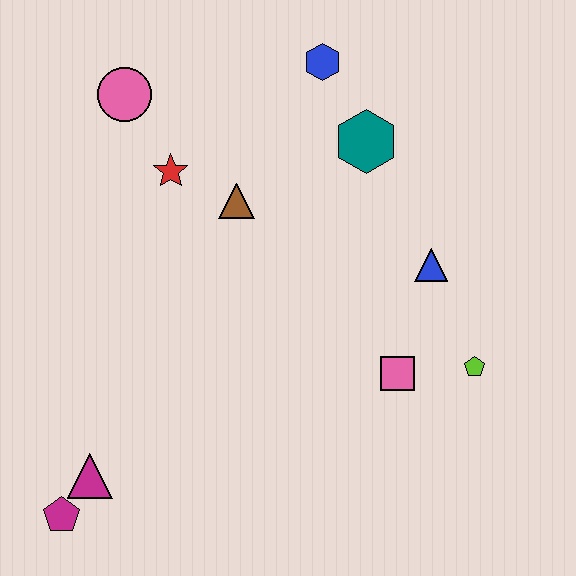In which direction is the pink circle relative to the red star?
The pink circle is above the red star.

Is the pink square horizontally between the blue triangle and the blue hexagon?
Yes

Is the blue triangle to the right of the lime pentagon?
No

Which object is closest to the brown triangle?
The red star is closest to the brown triangle.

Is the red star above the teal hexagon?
No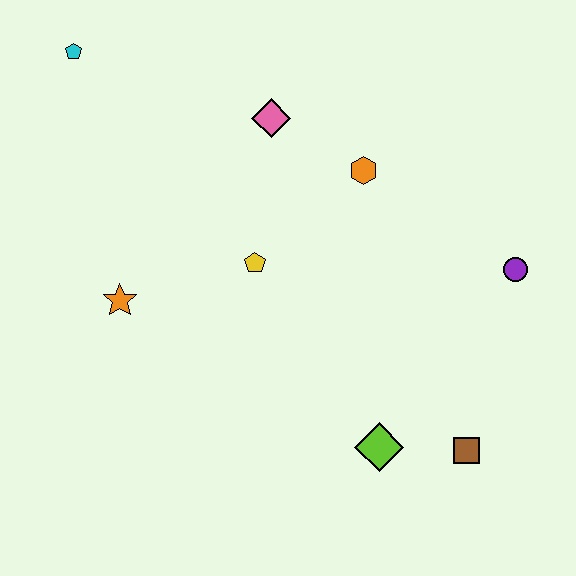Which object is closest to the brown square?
The lime diamond is closest to the brown square.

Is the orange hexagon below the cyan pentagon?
Yes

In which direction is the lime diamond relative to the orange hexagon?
The lime diamond is below the orange hexagon.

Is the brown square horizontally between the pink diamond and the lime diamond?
No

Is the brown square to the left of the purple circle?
Yes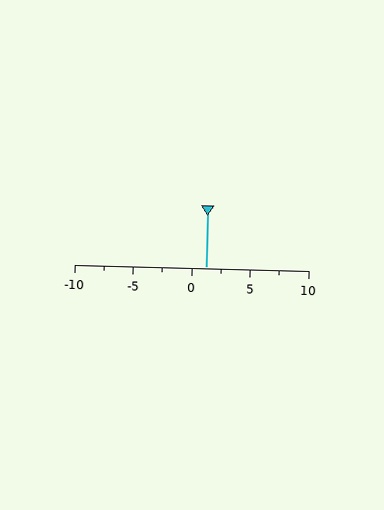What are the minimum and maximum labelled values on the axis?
The axis runs from -10 to 10.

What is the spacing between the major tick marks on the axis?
The major ticks are spaced 5 apart.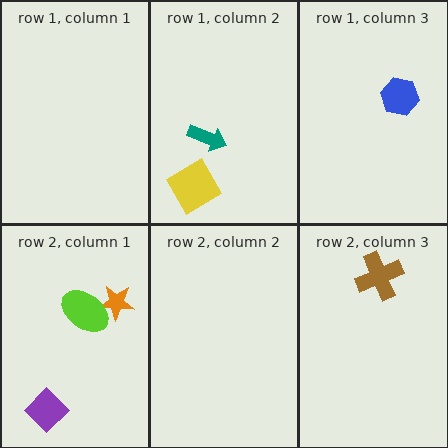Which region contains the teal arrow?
The row 1, column 2 region.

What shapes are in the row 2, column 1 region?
The orange star, the purple diamond, the lime ellipse.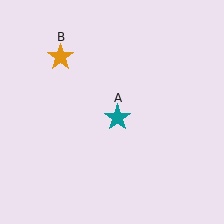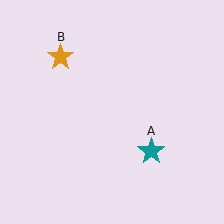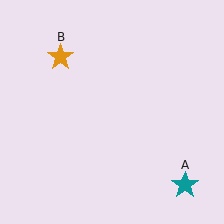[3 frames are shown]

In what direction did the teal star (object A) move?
The teal star (object A) moved down and to the right.